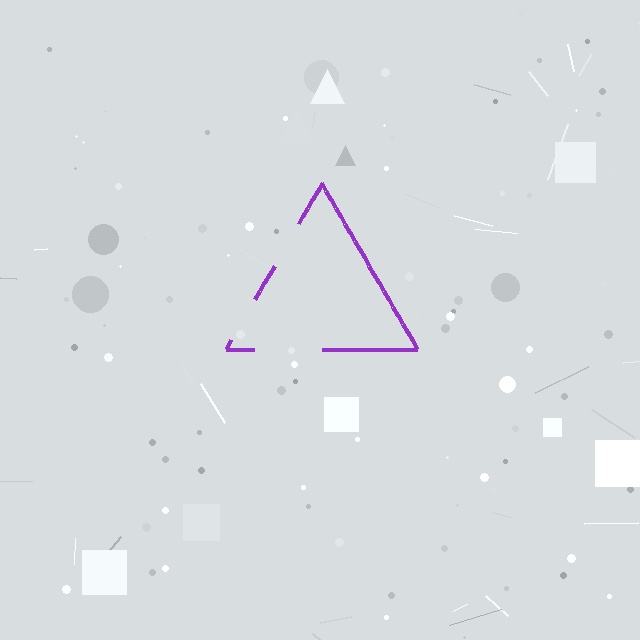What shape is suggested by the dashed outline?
The dashed outline suggests a triangle.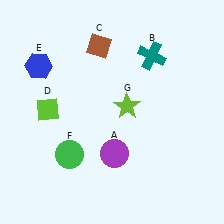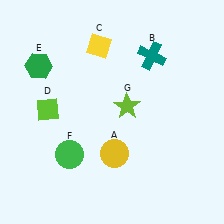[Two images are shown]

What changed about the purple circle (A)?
In Image 1, A is purple. In Image 2, it changed to yellow.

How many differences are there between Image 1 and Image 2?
There are 3 differences between the two images.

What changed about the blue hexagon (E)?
In Image 1, E is blue. In Image 2, it changed to green.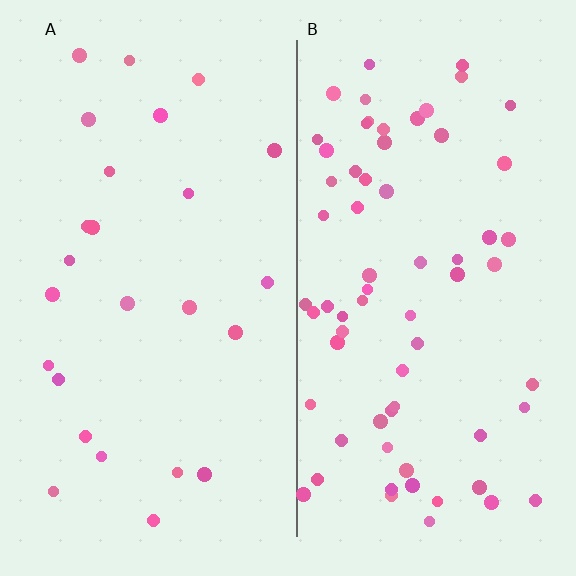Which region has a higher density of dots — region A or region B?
B (the right).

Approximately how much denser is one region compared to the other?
Approximately 2.7× — region B over region A.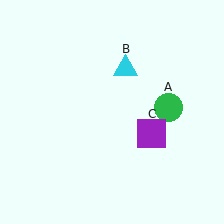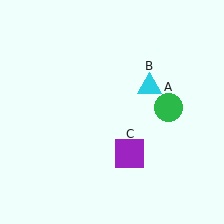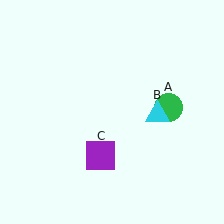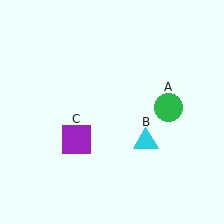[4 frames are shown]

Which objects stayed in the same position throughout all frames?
Green circle (object A) remained stationary.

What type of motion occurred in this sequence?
The cyan triangle (object B), purple square (object C) rotated clockwise around the center of the scene.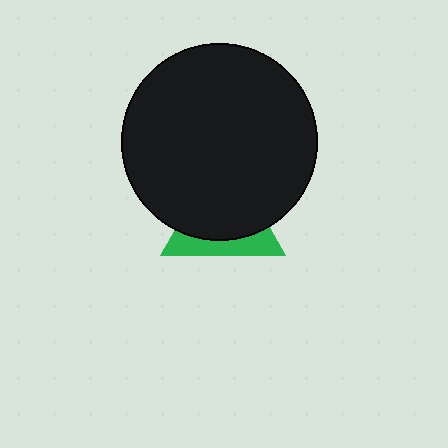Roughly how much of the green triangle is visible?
A small part of it is visible (roughly 31%).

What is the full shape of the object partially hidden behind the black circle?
The partially hidden object is a green triangle.